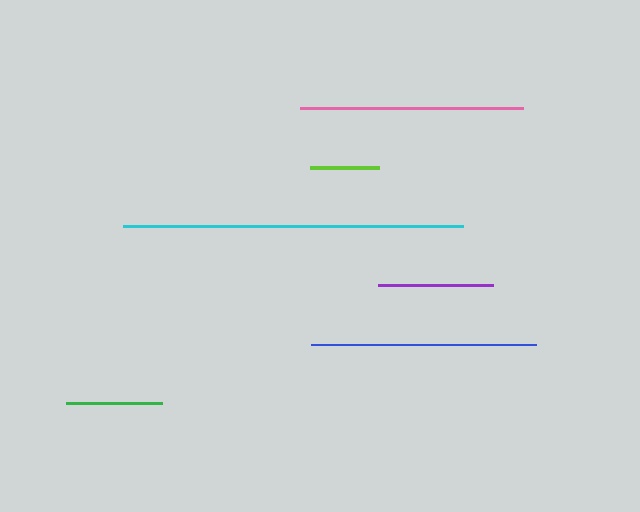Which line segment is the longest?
The cyan line is the longest at approximately 340 pixels.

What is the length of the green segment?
The green segment is approximately 96 pixels long.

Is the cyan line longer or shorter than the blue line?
The cyan line is longer than the blue line.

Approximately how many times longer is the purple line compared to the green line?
The purple line is approximately 1.2 times the length of the green line.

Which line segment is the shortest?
The lime line is the shortest at approximately 69 pixels.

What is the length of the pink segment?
The pink segment is approximately 222 pixels long.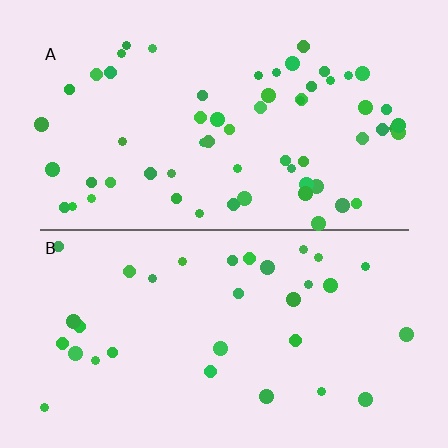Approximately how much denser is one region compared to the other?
Approximately 1.9× — region A over region B.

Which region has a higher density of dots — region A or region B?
A (the top).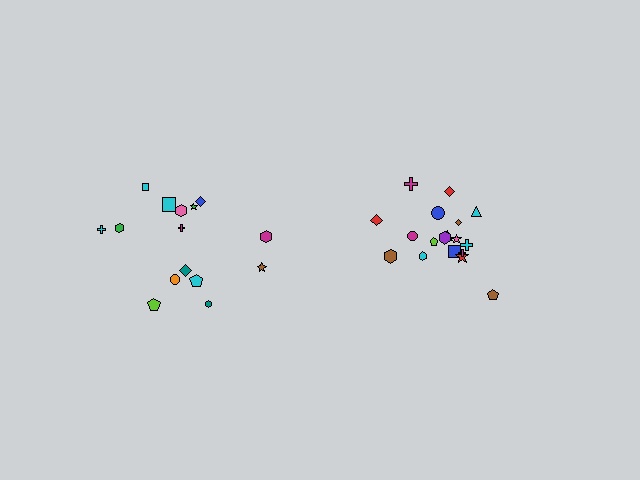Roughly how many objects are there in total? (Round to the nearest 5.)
Roughly 35 objects in total.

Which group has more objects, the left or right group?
The right group.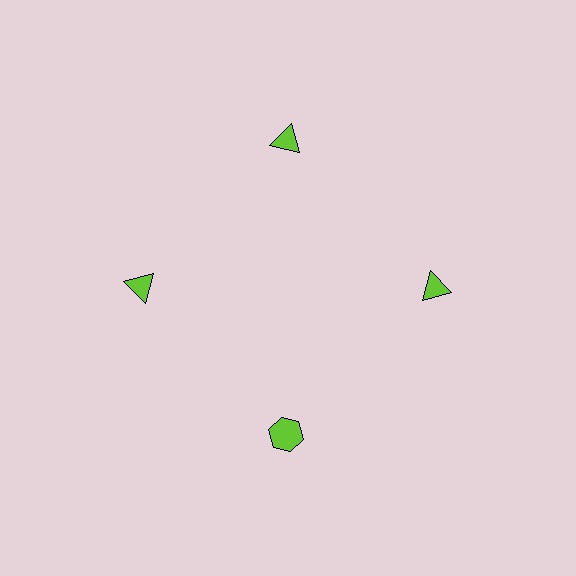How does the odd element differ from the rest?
It has a different shape: hexagon instead of triangle.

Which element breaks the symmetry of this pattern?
The lime hexagon at roughly the 6 o'clock position breaks the symmetry. All other shapes are lime triangles.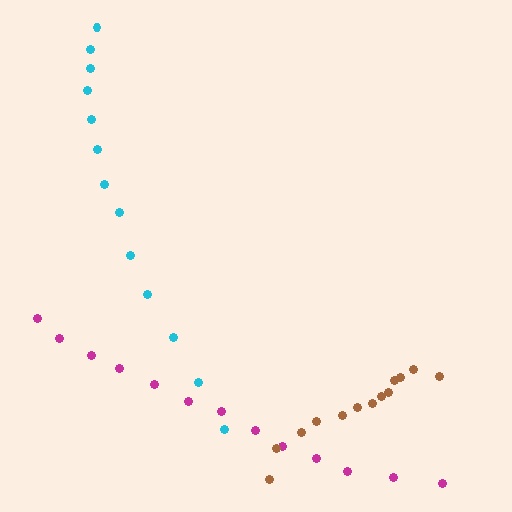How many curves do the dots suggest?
There are 3 distinct paths.